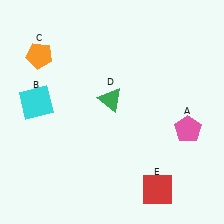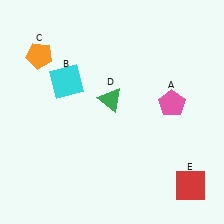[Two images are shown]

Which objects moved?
The objects that moved are: the pink pentagon (A), the cyan square (B), the red square (E).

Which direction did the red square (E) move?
The red square (E) moved right.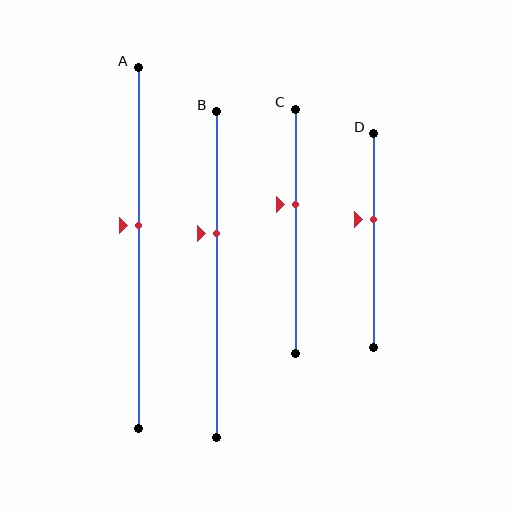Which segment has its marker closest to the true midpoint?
Segment A has its marker closest to the true midpoint.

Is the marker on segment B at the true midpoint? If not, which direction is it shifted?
No, the marker on segment B is shifted upward by about 13% of the segment length.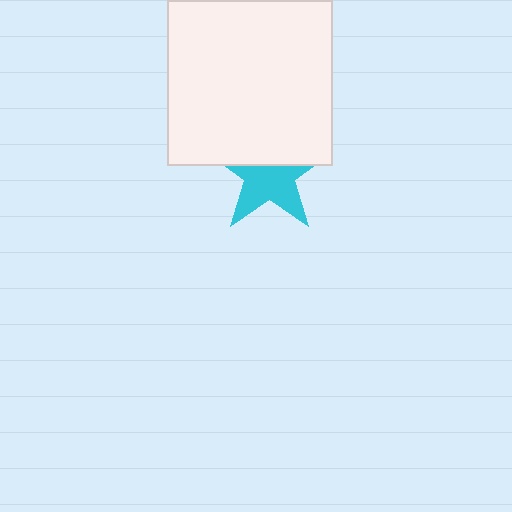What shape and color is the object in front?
The object in front is a white square.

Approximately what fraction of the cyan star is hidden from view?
Roughly 43% of the cyan star is hidden behind the white square.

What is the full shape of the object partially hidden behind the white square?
The partially hidden object is a cyan star.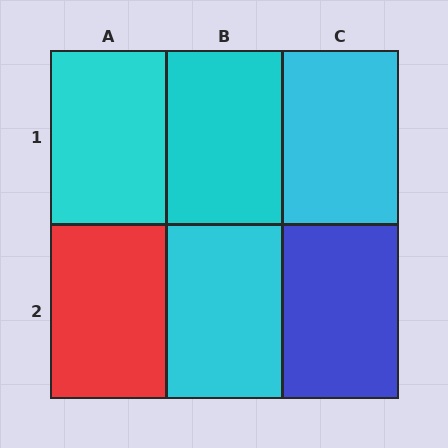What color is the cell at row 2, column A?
Red.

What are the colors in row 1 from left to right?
Cyan, cyan, cyan.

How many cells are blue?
1 cell is blue.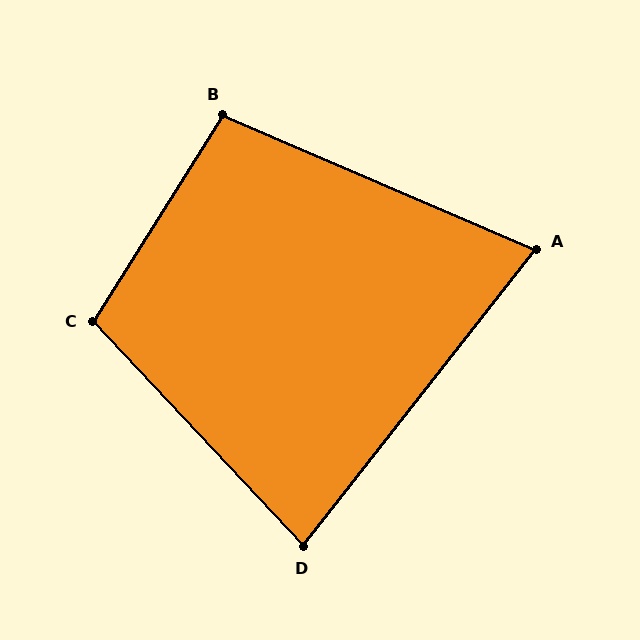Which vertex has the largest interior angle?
C, at approximately 105 degrees.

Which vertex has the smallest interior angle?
A, at approximately 75 degrees.